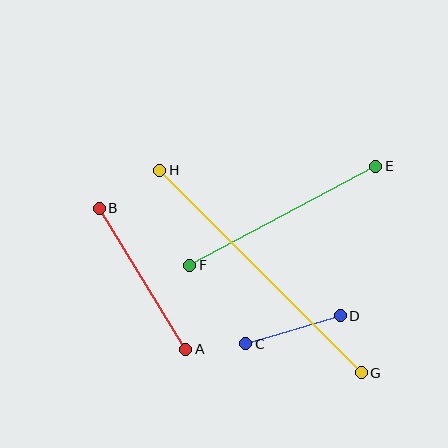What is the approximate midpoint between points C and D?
The midpoint is at approximately (293, 330) pixels.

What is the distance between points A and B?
The distance is approximately 166 pixels.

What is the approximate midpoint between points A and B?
The midpoint is at approximately (143, 279) pixels.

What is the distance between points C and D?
The distance is approximately 99 pixels.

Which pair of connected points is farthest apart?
Points G and H are farthest apart.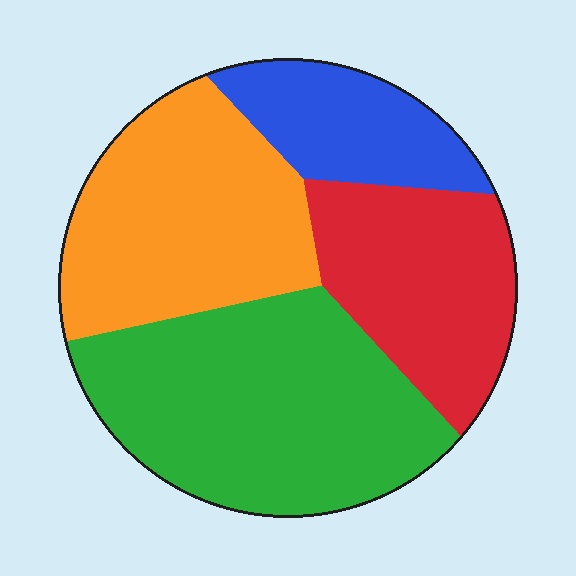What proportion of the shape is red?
Red covers around 20% of the shape.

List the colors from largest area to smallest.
From largest to smallest: green, orange, red, blue.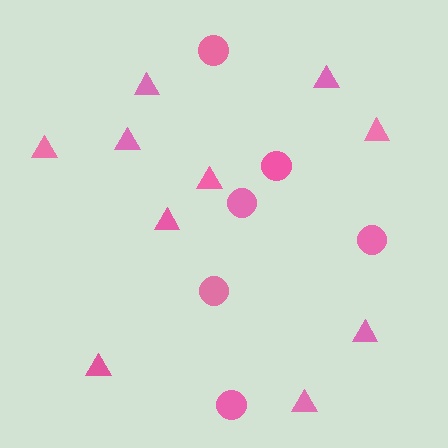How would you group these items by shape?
There are 2 groups: one group of circles (6) and one group of triangles (10).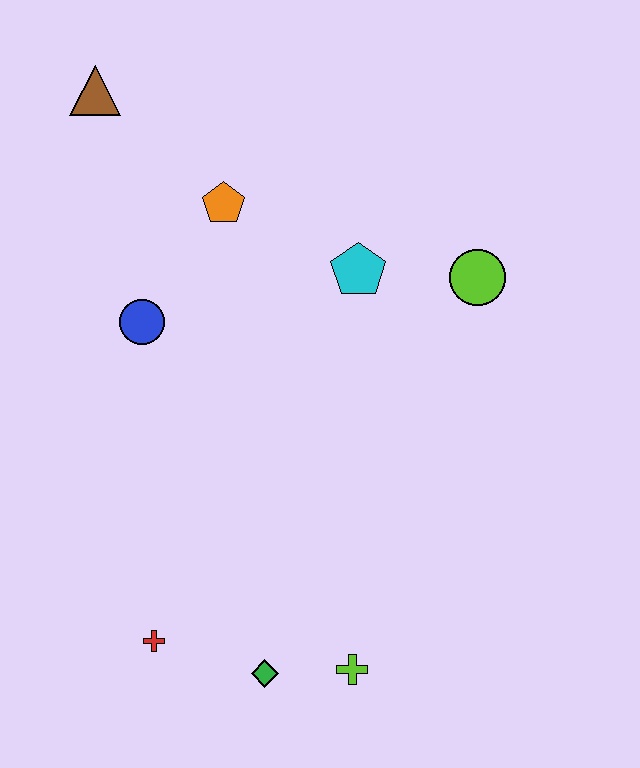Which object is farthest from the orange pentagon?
The lime cross is farthest from the orange pentagon.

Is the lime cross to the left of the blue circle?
No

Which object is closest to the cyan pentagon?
The lime circle is closest to the cyan pentagon.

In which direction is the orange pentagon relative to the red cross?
The orange pentagon is above the red cross.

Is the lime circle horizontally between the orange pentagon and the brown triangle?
No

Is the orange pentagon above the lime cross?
Yes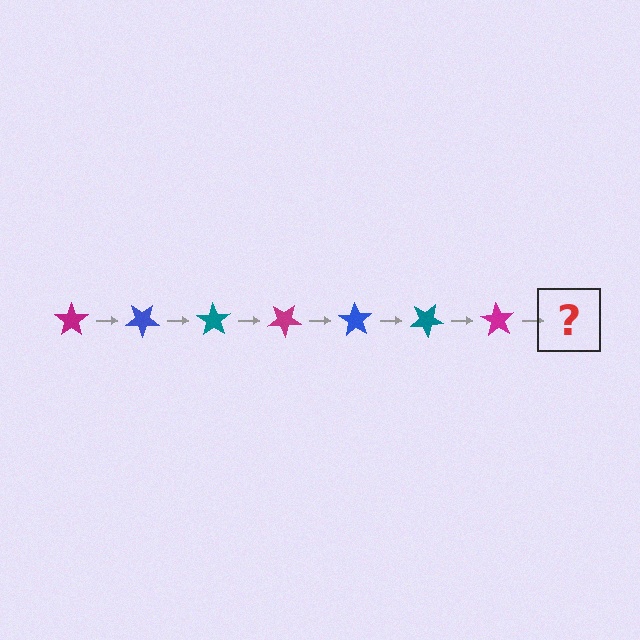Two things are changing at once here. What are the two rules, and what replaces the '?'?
The two rules are that it rotates 35 degrees each step and the color cycles through magenta, blue, and teal. The '?' should be a blue star, rotated 245 degrees from the start.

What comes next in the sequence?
The next element should be a blue star, rotated 245 degrees from the start.